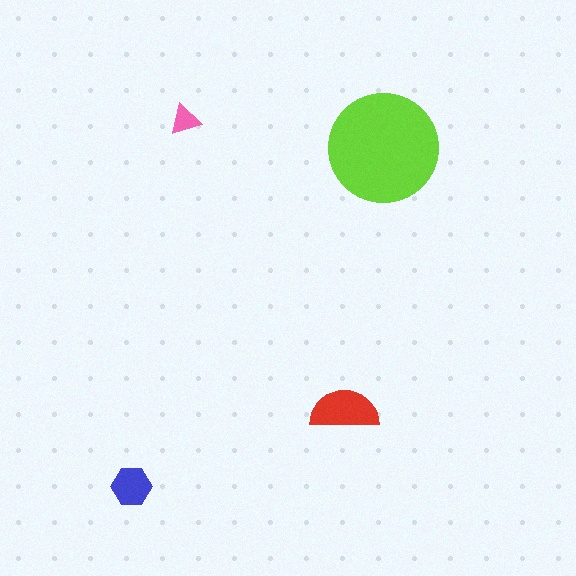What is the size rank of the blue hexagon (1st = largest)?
3rd.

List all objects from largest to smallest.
The lime circle, the red semicircle, the blue hexagon, the pink triangle.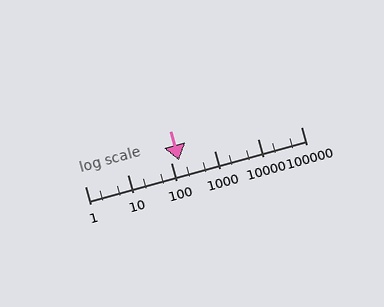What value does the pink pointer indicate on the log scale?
The pointer indicates approximately 150.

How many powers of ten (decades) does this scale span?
The scale spans 5 decades, from 1 to 100000.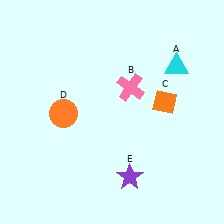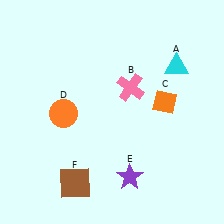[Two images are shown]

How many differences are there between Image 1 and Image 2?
There is 1 difference between the two images.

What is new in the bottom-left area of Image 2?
A brown square (F) was added in the bottom-left area of Image 2.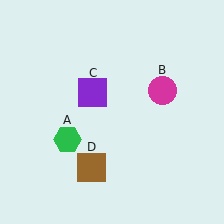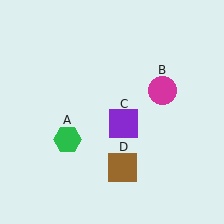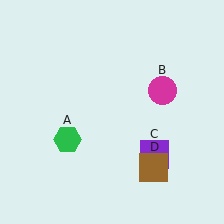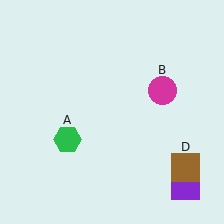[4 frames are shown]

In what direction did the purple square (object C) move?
The purple square (object C) moved down and to the right.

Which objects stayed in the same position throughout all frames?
Green hexagon (object A) and magenta circle (object B) remained stationary.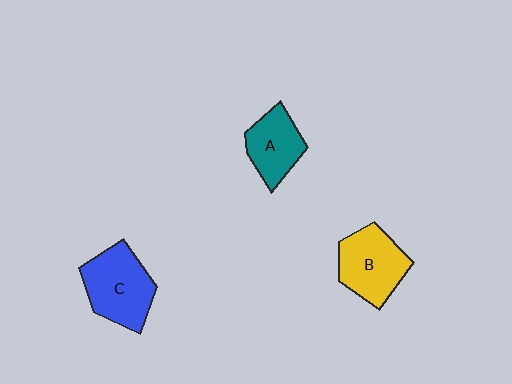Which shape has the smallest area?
Shape A (teal).